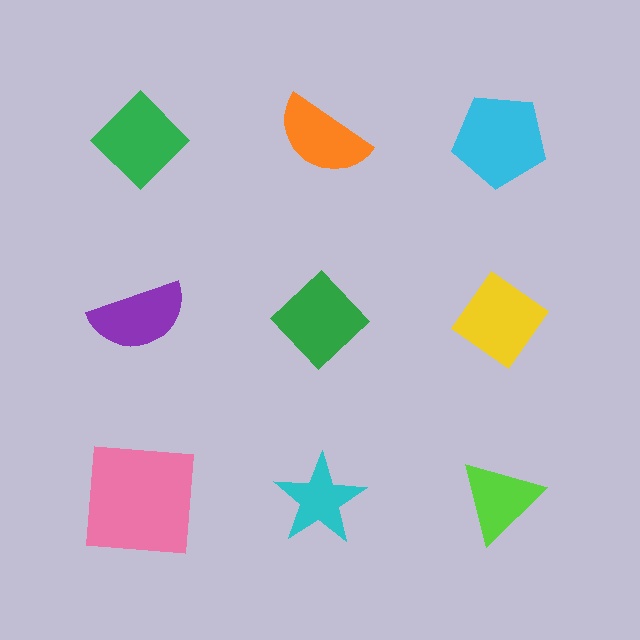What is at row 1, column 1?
A green diamond.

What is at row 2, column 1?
A purple semicircle.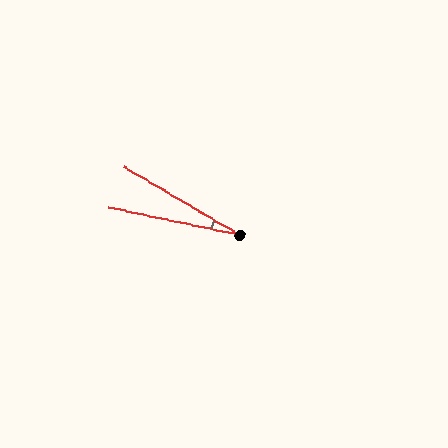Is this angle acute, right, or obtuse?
It is acute.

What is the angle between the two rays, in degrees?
Approximately 19 degrees.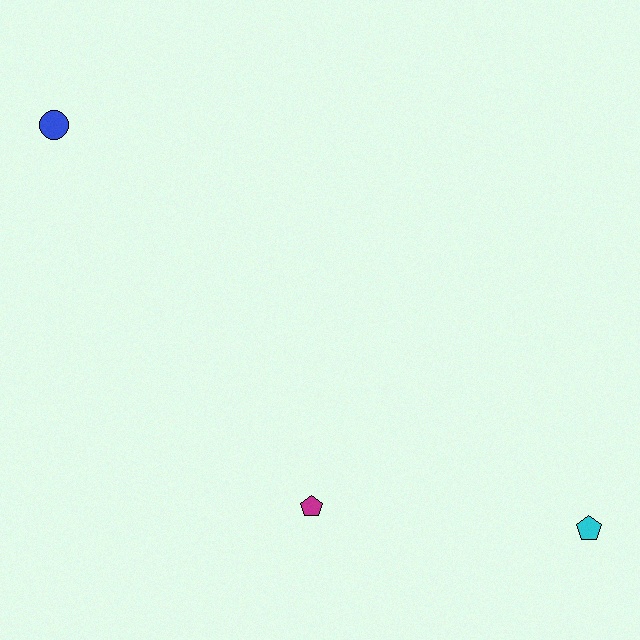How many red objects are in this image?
There are no red objects.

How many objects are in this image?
There are 3 objects.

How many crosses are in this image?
There are no crosses.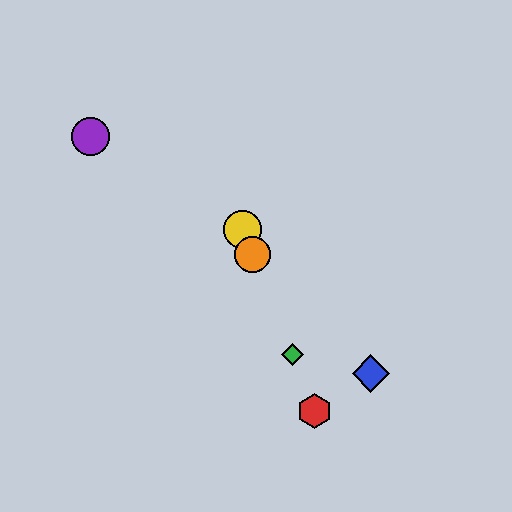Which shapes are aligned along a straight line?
The red hexagon, the green diamond, the yellow circle, the orange circle are aligned along a straight line.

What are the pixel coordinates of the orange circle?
The orange circle is at (252, 254).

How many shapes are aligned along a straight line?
4 shapes (the red hexagon, the green diamond, the yellow circle, the orange circle) are aligned along a straight line.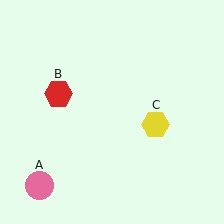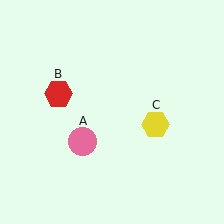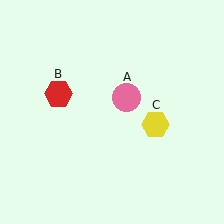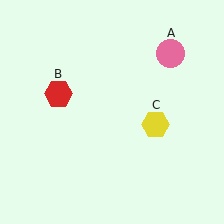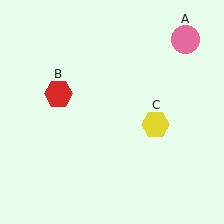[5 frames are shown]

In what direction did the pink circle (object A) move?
The pink circle (object A) moved up and to the right.